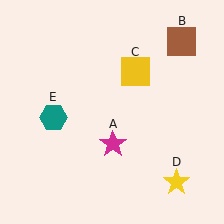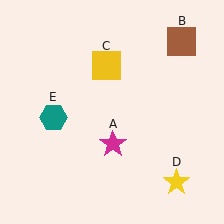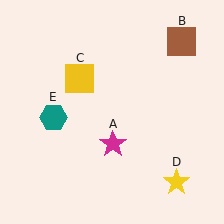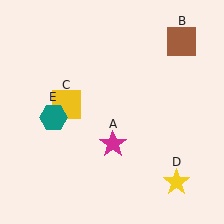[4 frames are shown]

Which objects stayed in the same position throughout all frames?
Magenta star (object A) and brown square (object B) and yellow star (object D) and teal hexagon (object E) remained stationary.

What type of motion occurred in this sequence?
The yellow square (object C) rotated counterclockwise around the center of the scene.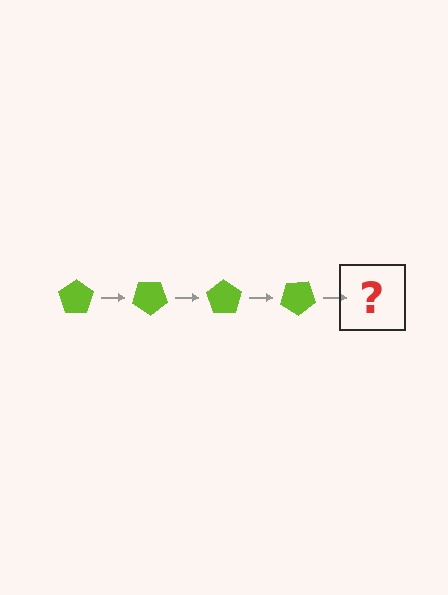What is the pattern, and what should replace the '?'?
The pattern is that the pentagon rotates 35 degrees each step. The '?' should be a lime pentagon rotated 140 degrees.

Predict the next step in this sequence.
The next step is a lime pentagon rotated 140 degrees.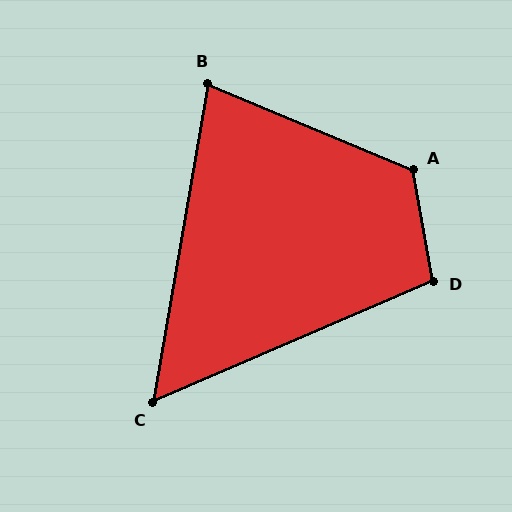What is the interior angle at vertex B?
Approximately 77 degrees (acute).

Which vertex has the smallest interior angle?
C, at approximately 57 degrees.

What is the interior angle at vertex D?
Approximately 103 degrees (obtuse).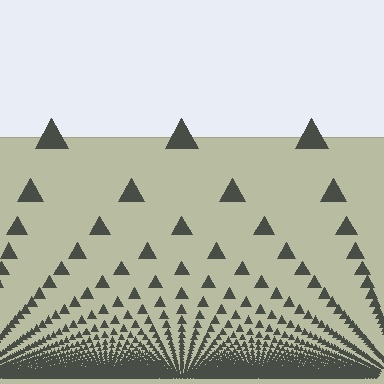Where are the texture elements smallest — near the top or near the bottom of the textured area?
Near the bottom.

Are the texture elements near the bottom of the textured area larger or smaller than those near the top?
Smaller. The gradient is inverted — elements near the bottom are smaller and denser.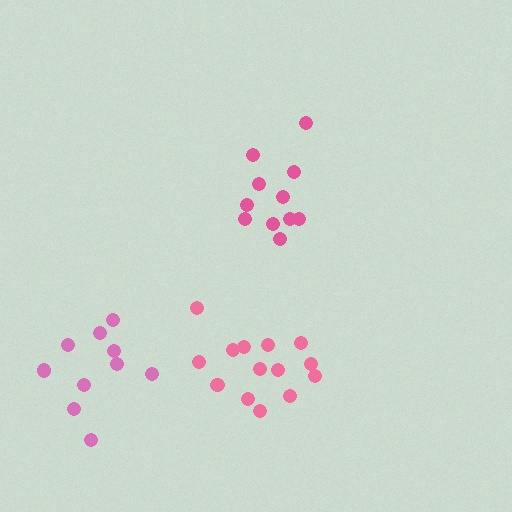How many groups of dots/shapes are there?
There are 3 groups.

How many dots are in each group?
Group 1: 11 dots, Group 2: 10 dots, Group 3: 14 dots (35 total).